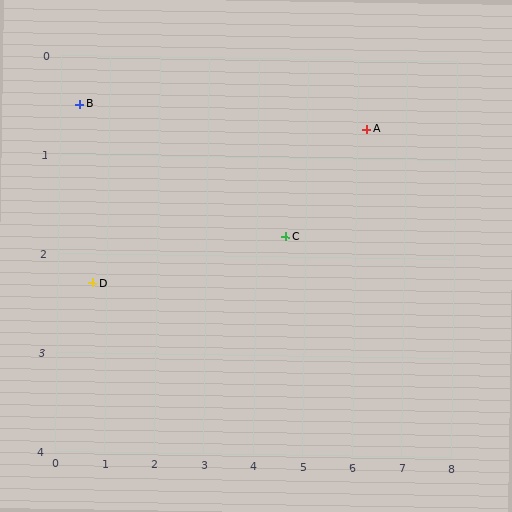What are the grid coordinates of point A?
Point A is at approximately (6.2, 0.7).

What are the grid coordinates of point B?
Point B is at approximately (0.4, 0.5).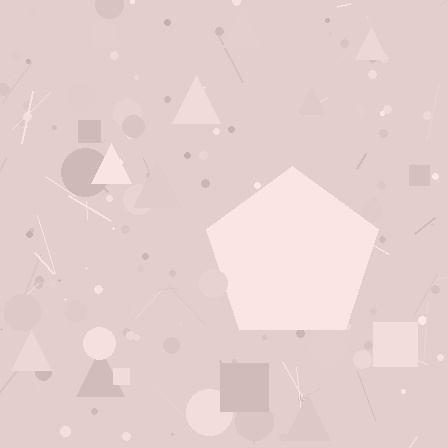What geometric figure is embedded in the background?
A pentagon is embedded in the background.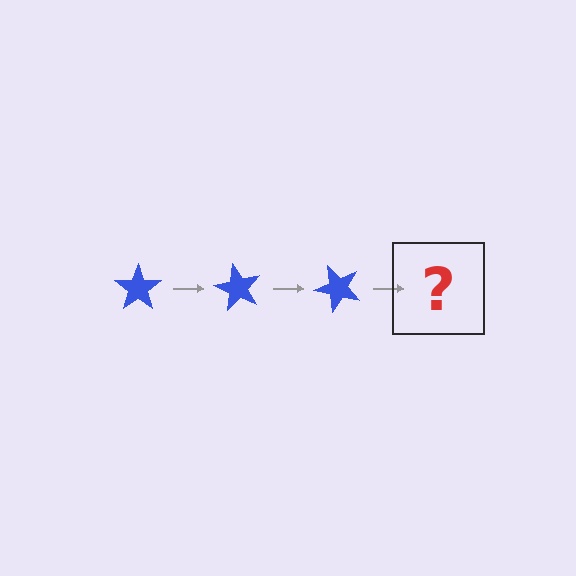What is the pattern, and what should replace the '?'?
The pattern is that the star rotates 60 degrees each step. The '?' should be a blue star rotated 180 degrees.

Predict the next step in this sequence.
The next step is a blue star rotated 180 degrees.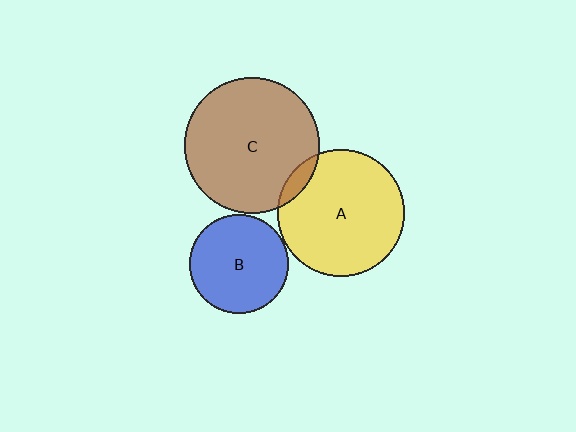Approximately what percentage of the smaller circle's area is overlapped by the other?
Approximately 5%.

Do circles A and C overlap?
Yes.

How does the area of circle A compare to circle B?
Approximately 1.6 times.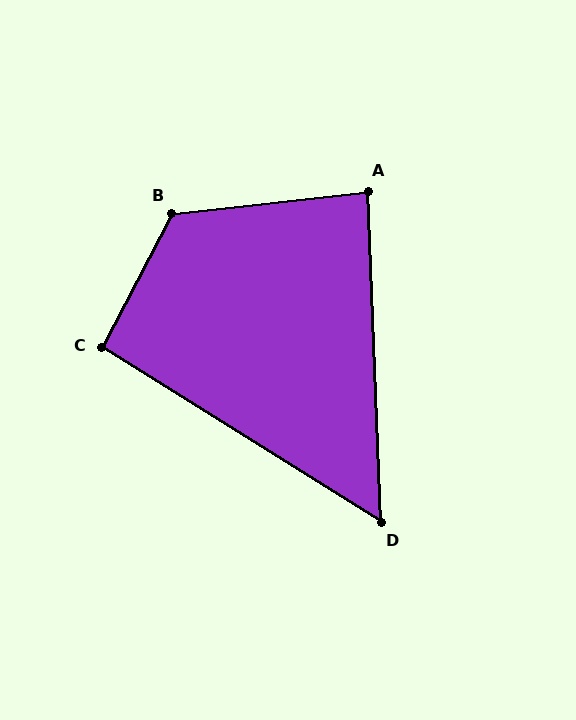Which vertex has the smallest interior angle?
D, at approximately 56 degrees.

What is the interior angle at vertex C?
Approximately 94 degrees (approximately right).